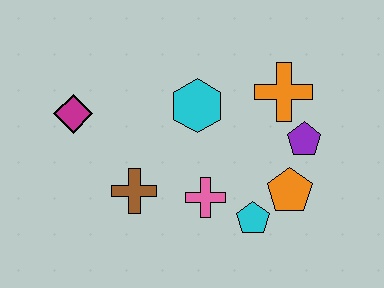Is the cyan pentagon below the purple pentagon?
Yes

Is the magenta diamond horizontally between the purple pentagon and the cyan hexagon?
No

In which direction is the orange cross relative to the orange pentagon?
The orange cross is above the orange pentagon.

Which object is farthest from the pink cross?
The magenta diamond is farthest from the pink cross.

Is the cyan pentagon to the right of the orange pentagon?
No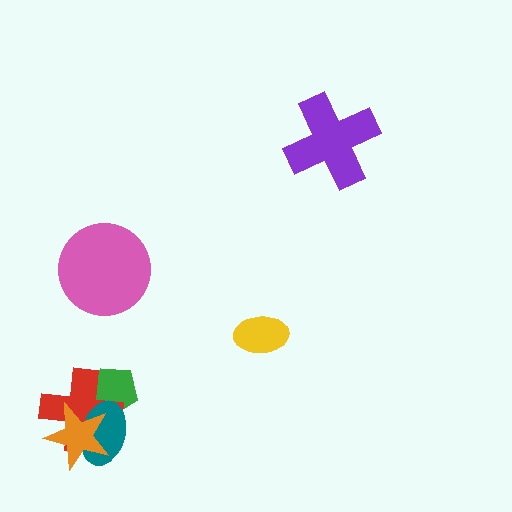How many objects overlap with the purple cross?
0 objects overlap with the purple cross.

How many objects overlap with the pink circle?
0 objects overlap with the pink circle.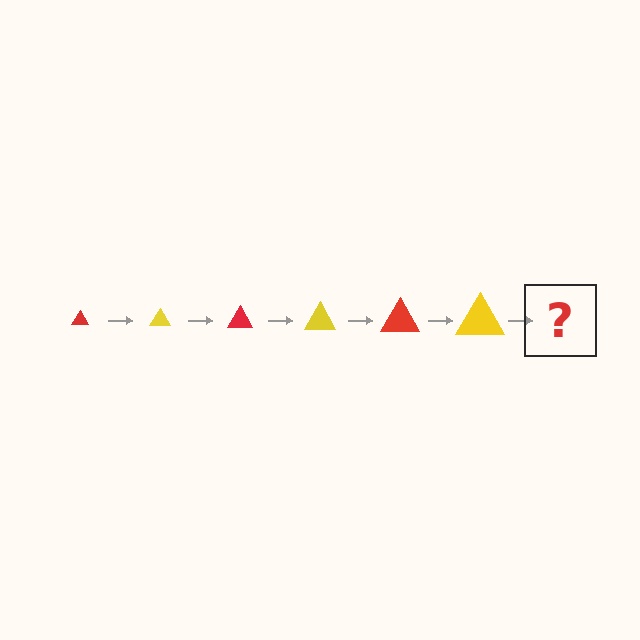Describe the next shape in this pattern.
It should be a red triangle, larger than the previous one.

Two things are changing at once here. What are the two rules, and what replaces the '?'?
The two rules are that the triangle grows larger each step and the color cycles through red and yellow. The '?' should be a red triangle, larger than the previous one.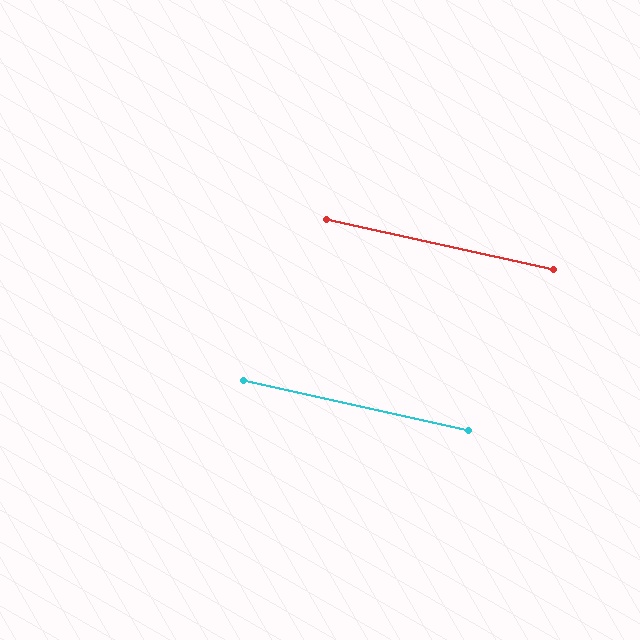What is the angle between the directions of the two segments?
Approximately 0 degrees.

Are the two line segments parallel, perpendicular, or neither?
Parallel — their directions differ by only 0.0°.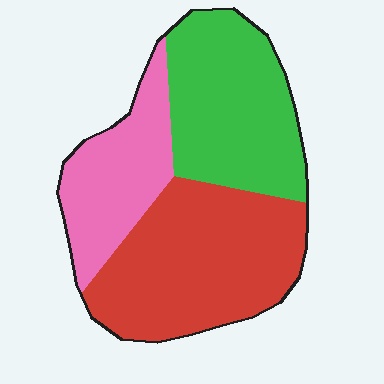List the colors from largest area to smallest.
From largest to smallest: red, green, pink.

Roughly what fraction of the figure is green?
Green takes up between a third and a half of the figure.